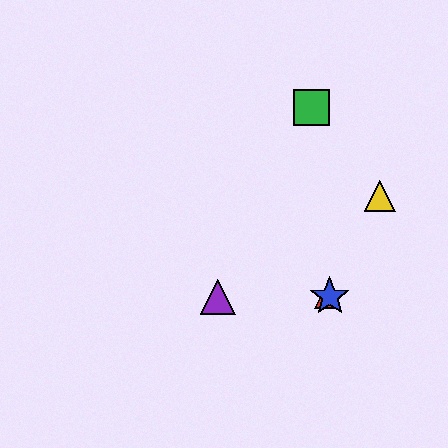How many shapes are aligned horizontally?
3 shapes (the red triangle, the blue star, the purple triangle) are aligned horizontally.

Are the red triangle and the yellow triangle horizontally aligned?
No, the red triangle is at y≈297 and the yellow triangle is at y≈196.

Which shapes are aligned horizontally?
The red triangle, the blue star, the purple triangle are aligned horizontally.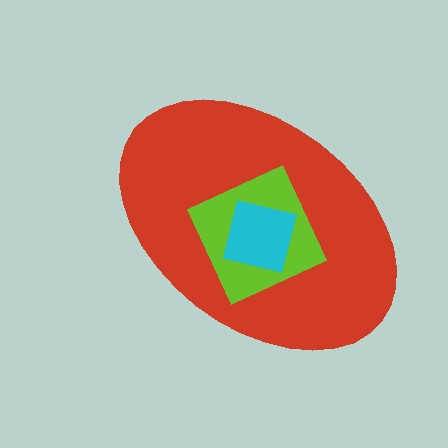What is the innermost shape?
The cyan square.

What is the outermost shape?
The red ellipse.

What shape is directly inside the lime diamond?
The cyan square.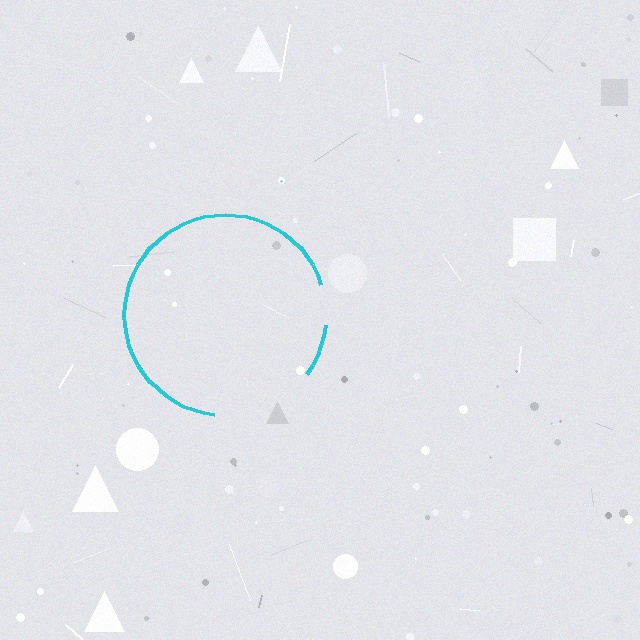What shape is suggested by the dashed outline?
The dashed outline suggests a circle.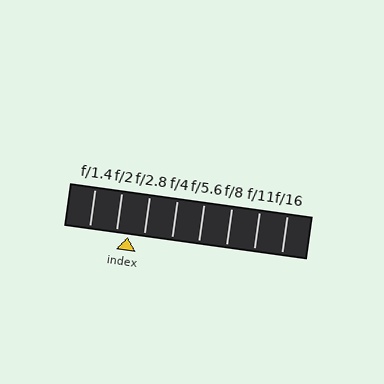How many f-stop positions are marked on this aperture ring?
There are 8 f-stop positions marked.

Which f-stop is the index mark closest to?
The index mark is closest to f/2.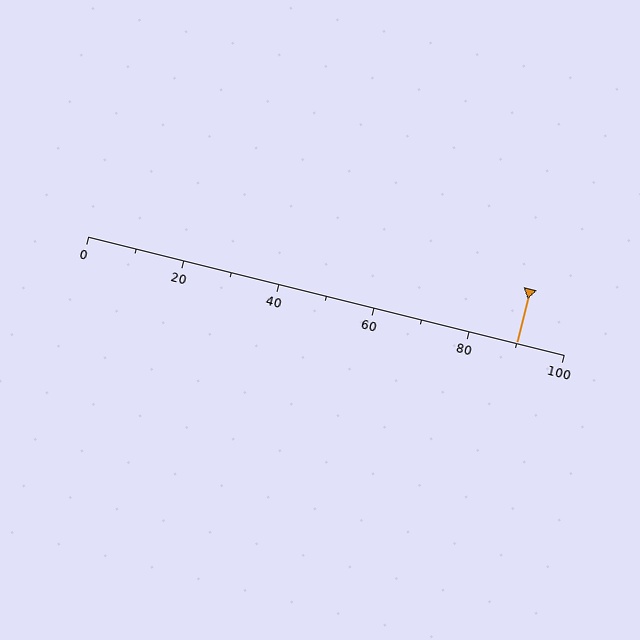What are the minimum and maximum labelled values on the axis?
The axis runs from 0 to 100.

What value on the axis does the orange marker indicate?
The marker indicates approximately 90.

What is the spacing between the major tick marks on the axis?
The major ticks are spaced 20 apart.